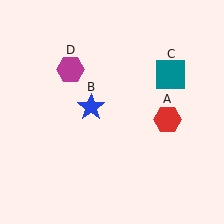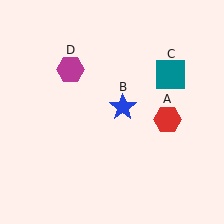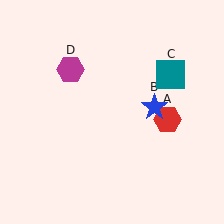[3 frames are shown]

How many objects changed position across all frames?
1 object changed position: blue star (object B).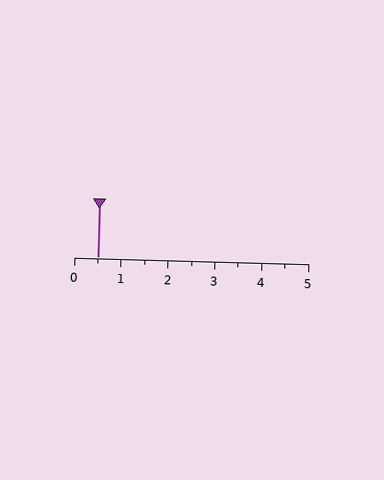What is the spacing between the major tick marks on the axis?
The major ticks are spaced 1 apart.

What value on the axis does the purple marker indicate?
The marker indicates approximately 0.5.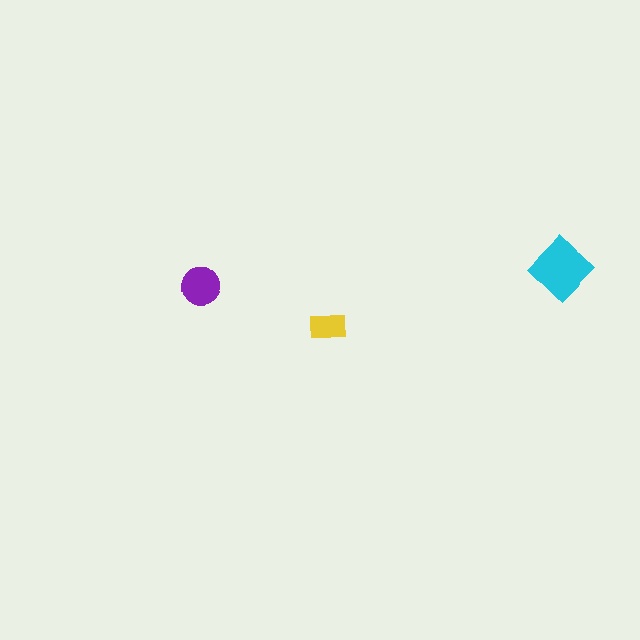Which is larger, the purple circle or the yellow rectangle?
The purple circle.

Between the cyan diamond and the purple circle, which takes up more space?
The cyan diamond.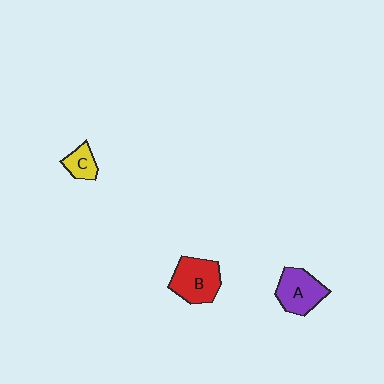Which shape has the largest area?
Shape B (red).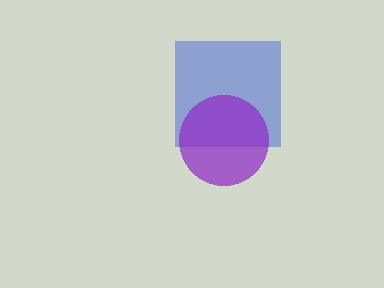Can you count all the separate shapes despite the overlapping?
Yes, there are 2 separate shapes.